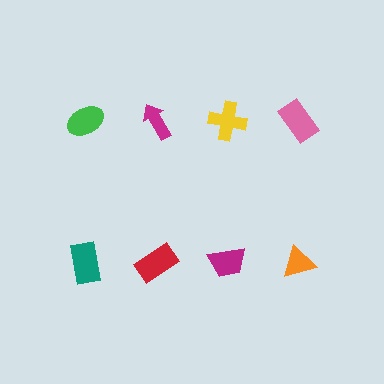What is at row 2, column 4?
An orange triangle.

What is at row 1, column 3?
A yellow cross.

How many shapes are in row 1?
4 shapes.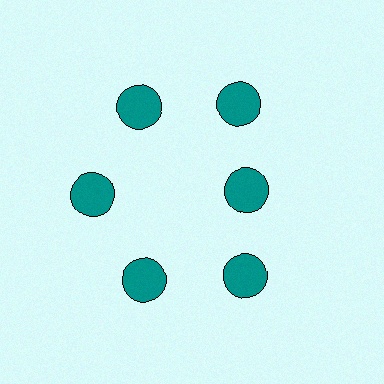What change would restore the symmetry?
The symmetry would be restored by moving it outward, back onto the ring so that all 6 circles sit at equal angles and equal distance from the center.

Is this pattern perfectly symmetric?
No. The 6 teal circles are arranged in a ring, but one element near the 3 o'clock position is pulled inward toward the center, breaking the 6-fold rotational symmetry.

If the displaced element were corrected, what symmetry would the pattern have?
It would have 6-fold rotational symmetry — the pattern would map onto itself every 60 degrees.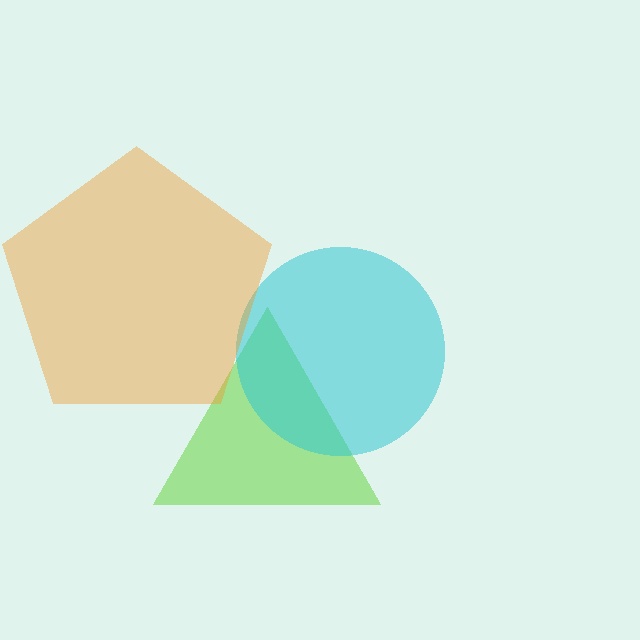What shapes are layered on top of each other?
The layered shapes are: a lime triangle, a cyan circle, an orange pentagon.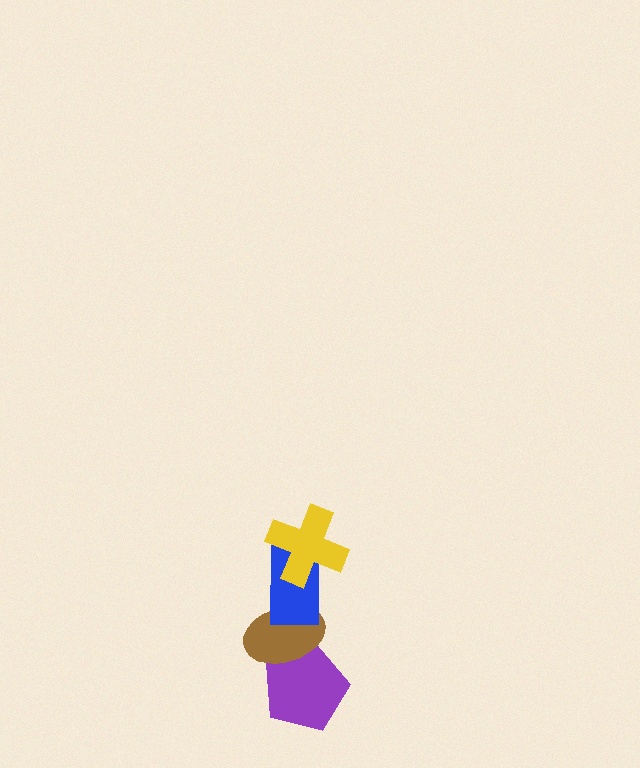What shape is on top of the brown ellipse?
The blue rectangle is on top of the brown ellipse.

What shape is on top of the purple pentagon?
The brown ellipse is on top of the purple pentagon.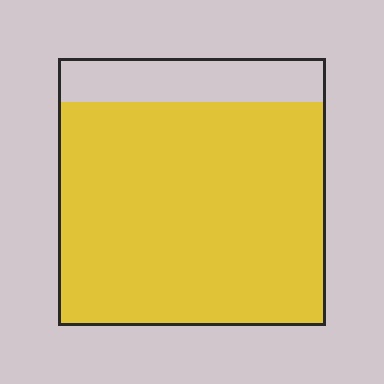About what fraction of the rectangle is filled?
About five sixths (5/6).